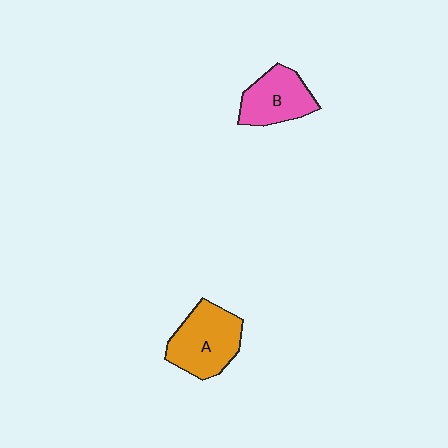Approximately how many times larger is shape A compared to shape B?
Approximately 1.2 times.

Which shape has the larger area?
Shape A (orange).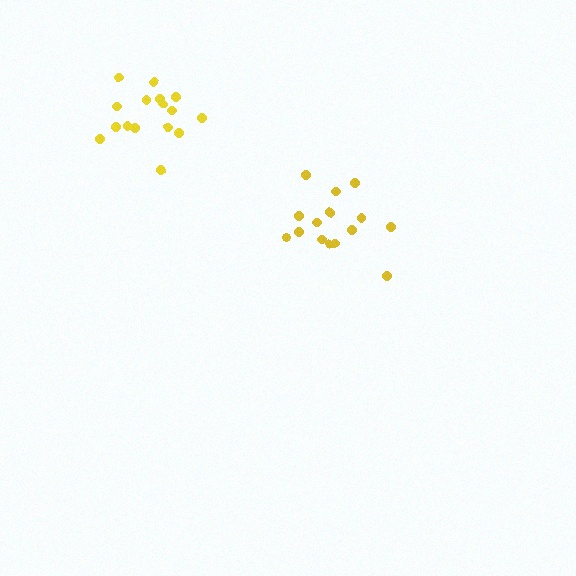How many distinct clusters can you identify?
There are 2 distinct clusters.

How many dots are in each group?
Group 1: 15 dots, Group 2: 16 dots (31 total).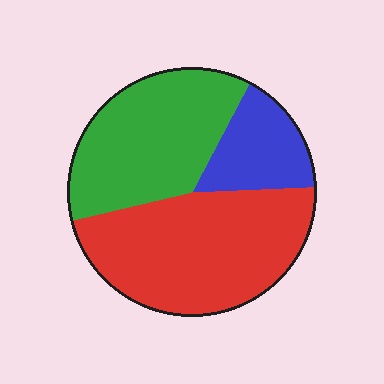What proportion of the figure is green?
Green takes up about three eighths (3/8) of the figure.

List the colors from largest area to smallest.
From largest to smallest: red, green, blue.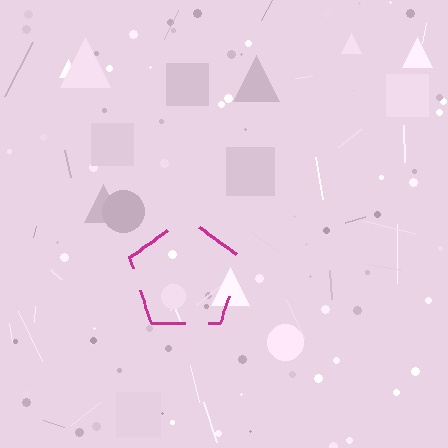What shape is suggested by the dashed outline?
The dashed outline suggests a pentagon.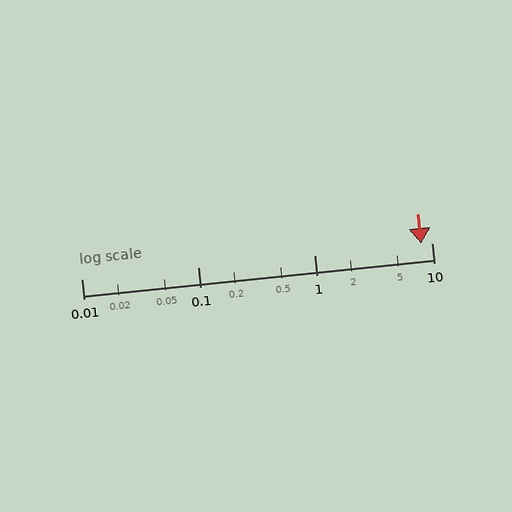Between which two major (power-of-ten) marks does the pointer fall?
The pointer is between 1 and 10.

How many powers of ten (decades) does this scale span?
The scale spans 3 decades, from 0.01 to 10.